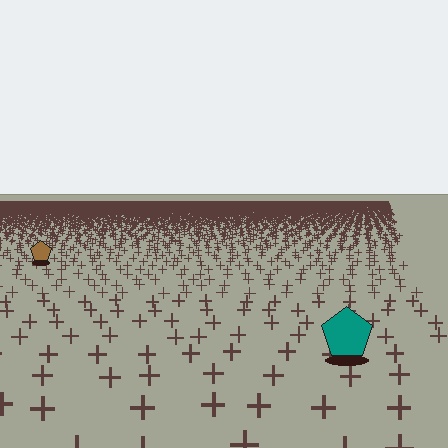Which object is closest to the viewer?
The teal pentagon is closest. The texture marks near it are larger and more spread out.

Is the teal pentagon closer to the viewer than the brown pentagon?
Yes. The teal pentagon is closer — you can tell from the texture gradient: the ground texture is coarser near it.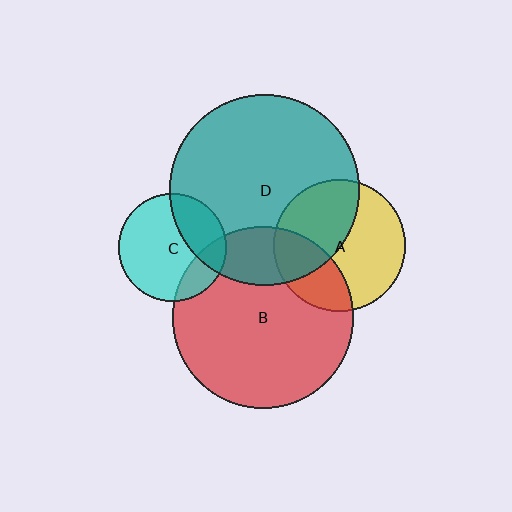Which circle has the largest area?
Circle D (teal).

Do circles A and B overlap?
Yes.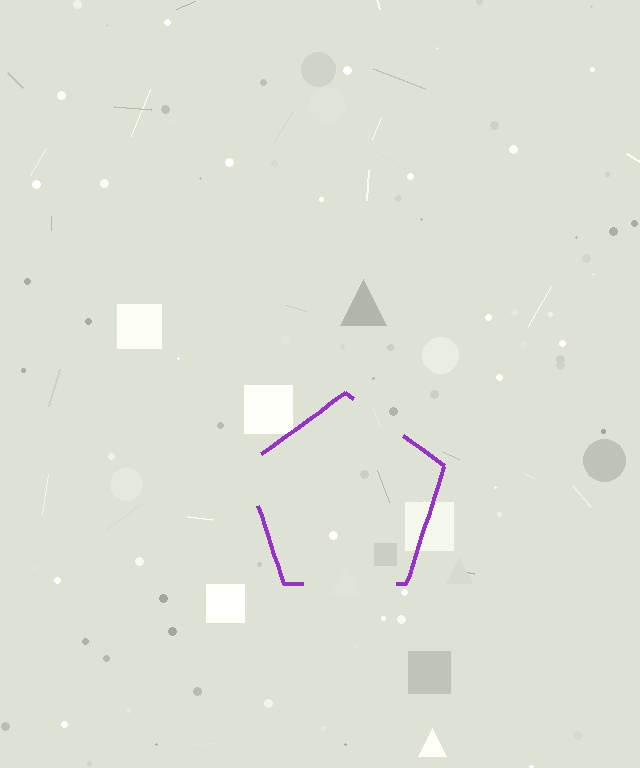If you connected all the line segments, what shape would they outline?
They would outline a pentagon.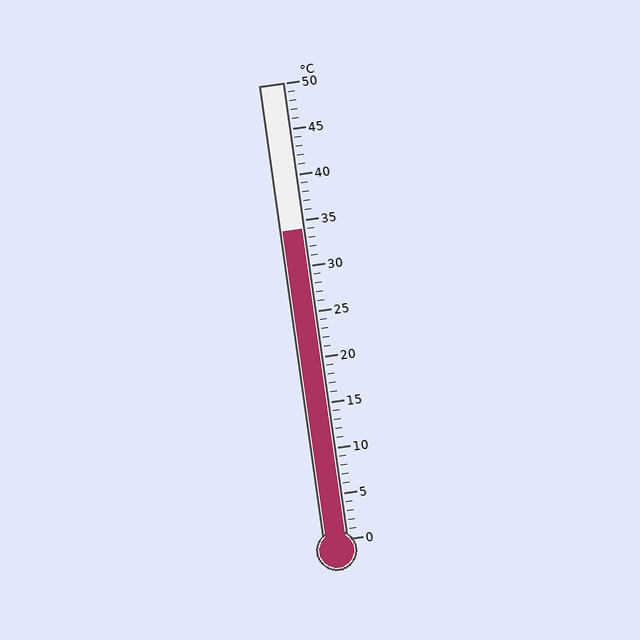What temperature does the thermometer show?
The thermometer shows approximately 34°C.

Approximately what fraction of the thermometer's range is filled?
The thermometer is filled to approximately 70% of its range.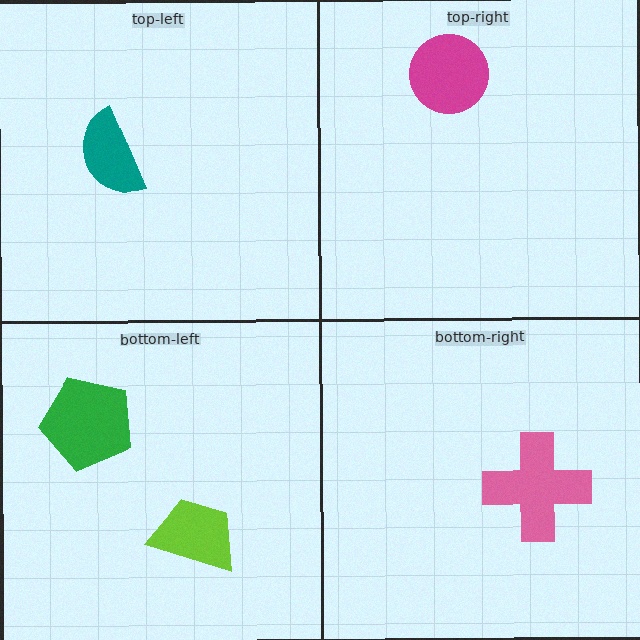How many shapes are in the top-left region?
1.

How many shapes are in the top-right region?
1.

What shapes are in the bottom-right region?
The pink cross.